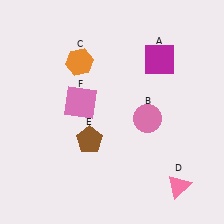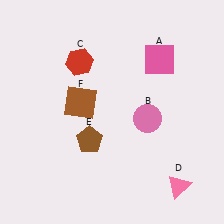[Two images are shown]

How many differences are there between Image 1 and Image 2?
There are 3 differences between the two images.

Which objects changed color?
A changed from magenta to pink. C changed from orange to red. F changed from pink to brown.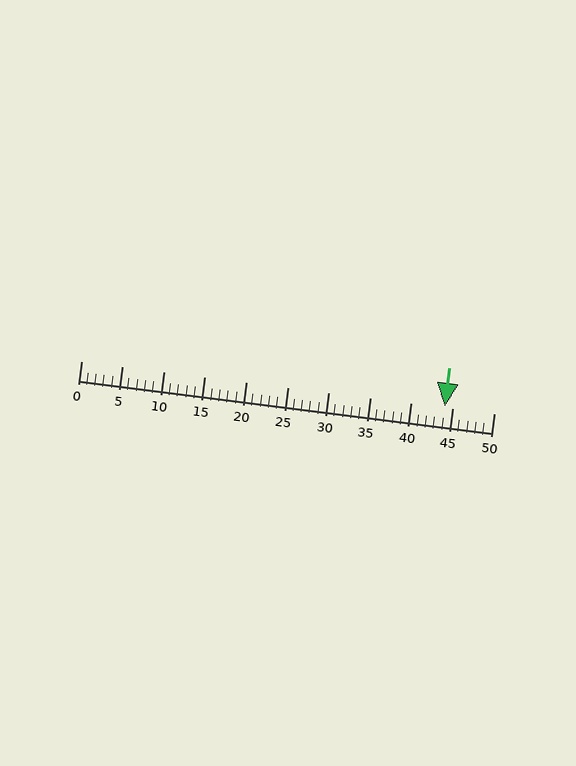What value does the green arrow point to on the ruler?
The green arrow points to approximately 44.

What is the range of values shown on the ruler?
The ruler shows values from 0 to 50.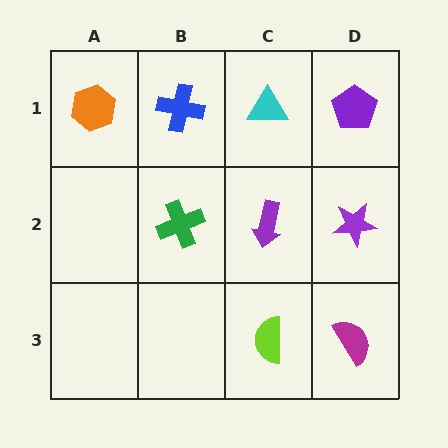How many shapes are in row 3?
2 shapes.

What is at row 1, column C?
A cyan triangle.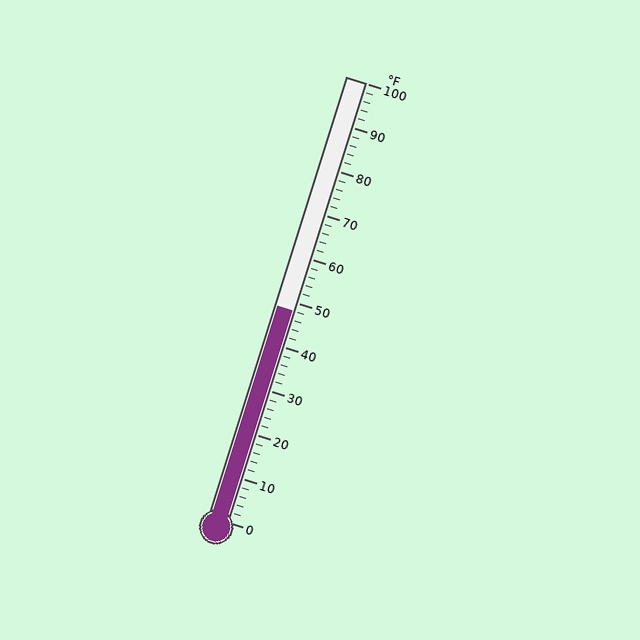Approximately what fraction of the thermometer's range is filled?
The thermometer is filled to approximately 50% of its range.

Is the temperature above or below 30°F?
The temperature is above 30°F.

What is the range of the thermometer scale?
The thermometer scale ranges from 0°F to 100°F.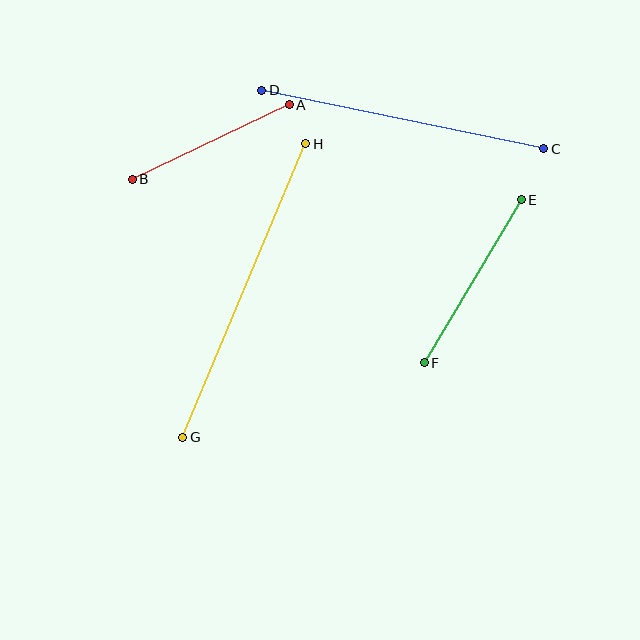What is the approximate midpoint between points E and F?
The midpoint is at approximately (473, 281) pixels.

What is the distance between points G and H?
The distance is approximately 318 pixels.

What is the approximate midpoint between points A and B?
The midpoint is at approximately (211, 142) pixels.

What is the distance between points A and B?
The distance is approximately 174 pixels.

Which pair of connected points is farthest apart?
Points G and H are farthest apart.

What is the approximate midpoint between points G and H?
The midpoint is at approximately (244, 290) pixels.